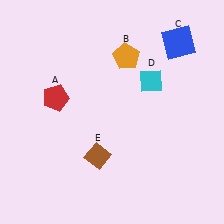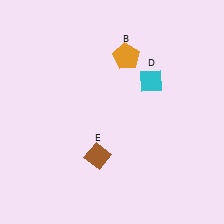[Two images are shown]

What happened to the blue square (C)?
The blue square (C) was removed in Image 2. It was in the top-right area of Image 1.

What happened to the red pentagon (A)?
The red pentagon (A) was removed in Image 2. It was in the top-left area of Image 1.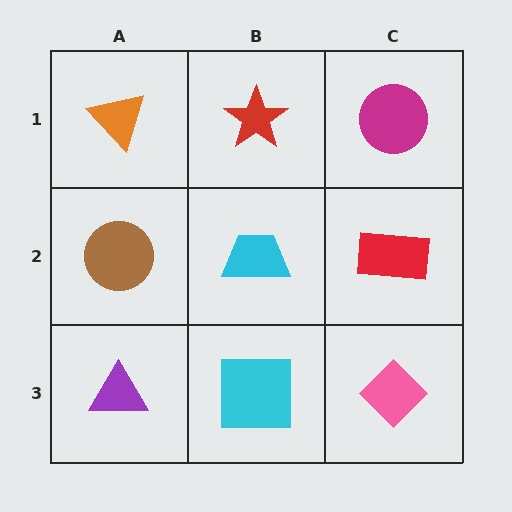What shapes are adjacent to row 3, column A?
A brown circle (row 2, column A), a cyan square (row 3, column B).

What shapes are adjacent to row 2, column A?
An orange triangle (row 1, column A), a purple triangle (row 3, column A), a cyan trapezoid (row 2, column B).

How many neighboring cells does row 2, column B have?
4.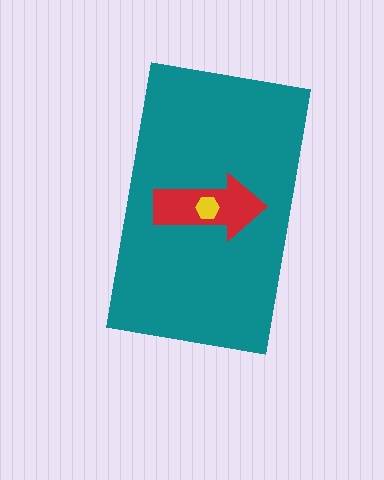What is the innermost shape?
The yellow hexagon.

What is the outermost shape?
The teal rectangle.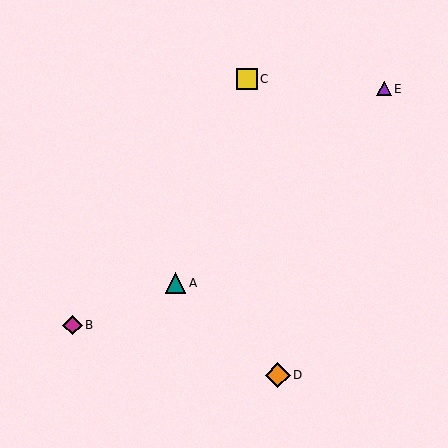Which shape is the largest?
The orange diamond (labeled D) is the largest.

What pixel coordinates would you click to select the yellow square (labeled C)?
Click at (247, 79) to select the yellow square C.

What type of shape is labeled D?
Shape D is an orange diamond.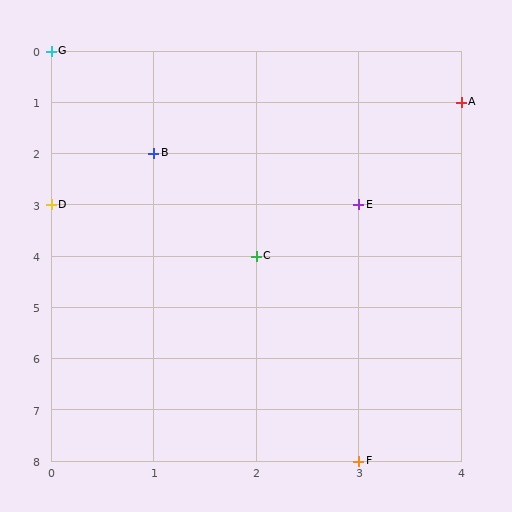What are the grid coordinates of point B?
Point B is at grid coordinates (1, 2).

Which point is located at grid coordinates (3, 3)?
Point E is at (3, 3).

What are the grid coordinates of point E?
Point E is at grid coordinates (3, 3).